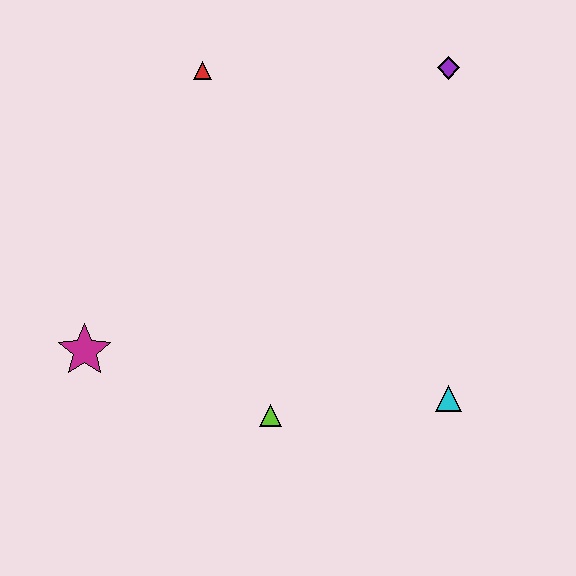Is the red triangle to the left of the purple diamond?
Yes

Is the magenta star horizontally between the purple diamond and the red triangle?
No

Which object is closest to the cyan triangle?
The lime triangle is closest to the cyan triangle.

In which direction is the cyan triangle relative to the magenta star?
The cyan triangle is to the right of the magenta star.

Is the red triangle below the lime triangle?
No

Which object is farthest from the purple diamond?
The magenta star is farthest from the purple diamond.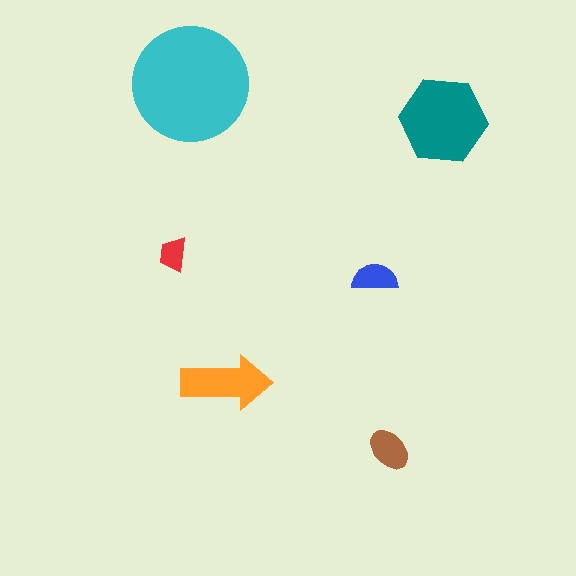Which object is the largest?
The cyan circle.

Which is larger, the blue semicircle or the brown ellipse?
The brown ellipse.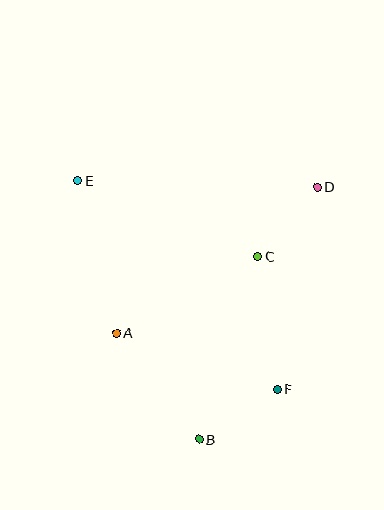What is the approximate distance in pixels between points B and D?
The distance between B and D is approximately 279 pixels.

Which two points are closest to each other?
Points C and D are closest to each other.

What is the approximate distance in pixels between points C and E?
The distance between C and E is approximately 195 pixels.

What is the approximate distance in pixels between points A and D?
The distance between A and D is approximately 248 pixels.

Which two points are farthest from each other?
Points E and F are farthest from each other.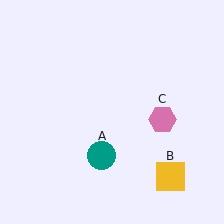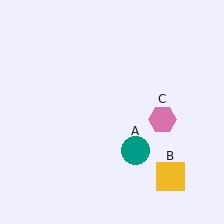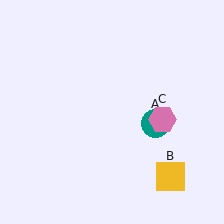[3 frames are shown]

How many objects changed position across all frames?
1 object changed position: teal circle (object A).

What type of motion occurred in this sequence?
The teal circle (object A) rotated counterclockwise around the center of the scene.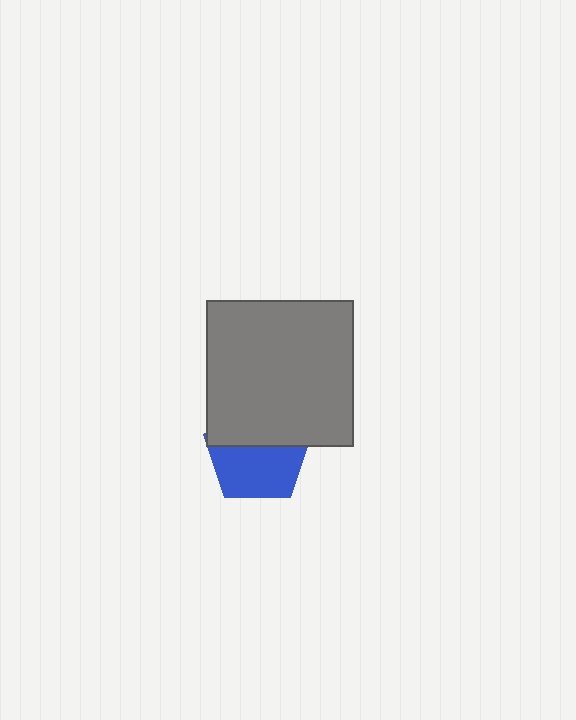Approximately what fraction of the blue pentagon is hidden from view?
Roughly 45% of the blue pentagon is hidden behind the gray square.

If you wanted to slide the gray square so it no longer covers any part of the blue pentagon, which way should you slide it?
Slide it up — that is the most direct way to separate the two shapes.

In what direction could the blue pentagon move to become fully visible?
The blue pentagon could move down. That would shift it out from behind the gray square entirely.